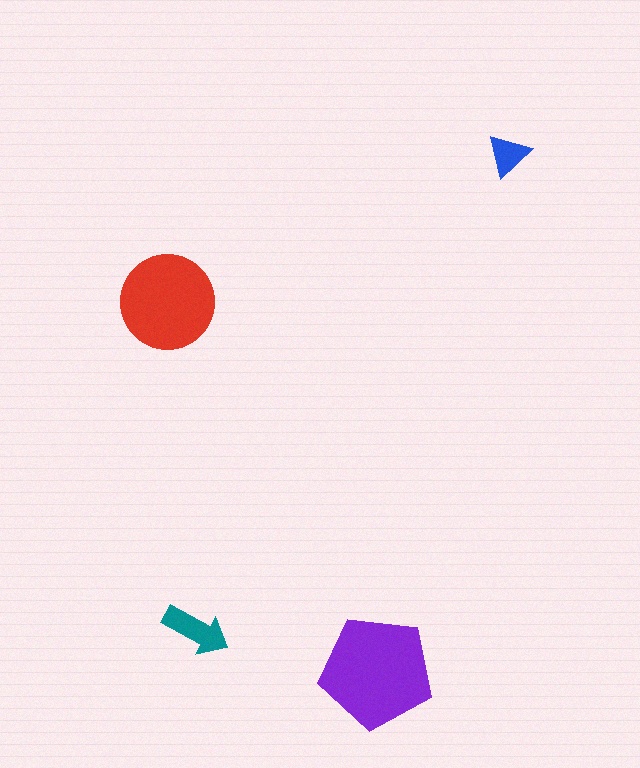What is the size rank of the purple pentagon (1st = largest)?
1st.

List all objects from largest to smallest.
The purple pentagon, the red circle, the teal arrow, the blue triangle.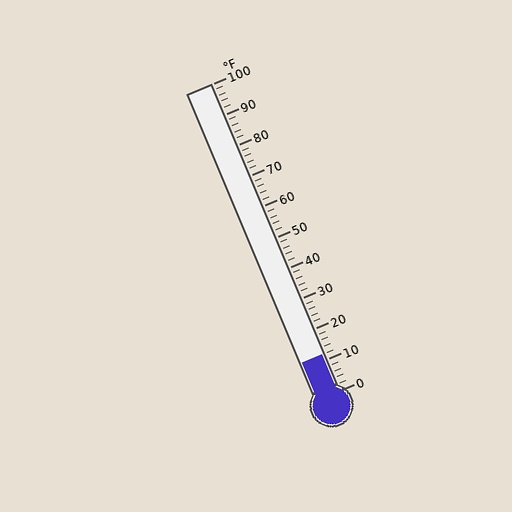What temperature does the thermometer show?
The thermometer shows approximately 12°F.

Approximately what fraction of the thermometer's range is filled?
The thermometer is filled to approximately 10% of its range.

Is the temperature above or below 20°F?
The temperature is below 20°F.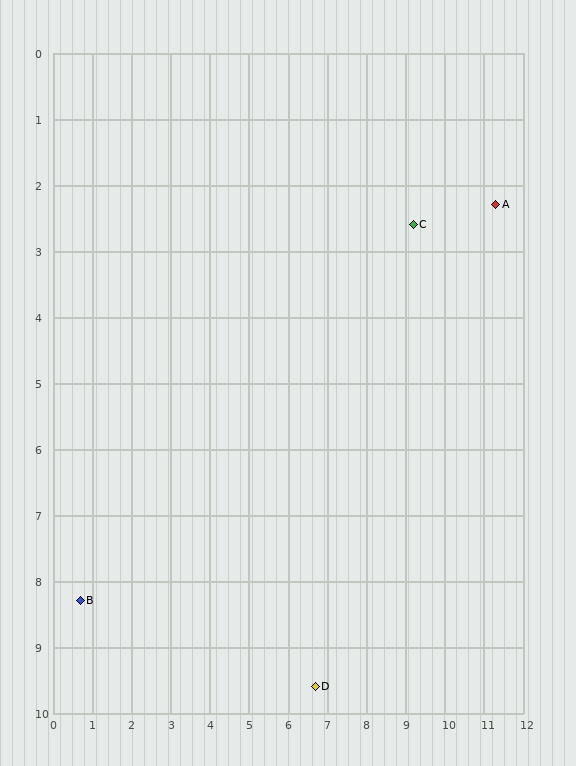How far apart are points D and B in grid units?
Points D and B are about 6.1 grid units apart.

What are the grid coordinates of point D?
Point D is at approximately (6.7, 9.6).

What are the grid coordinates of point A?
Point A is at approximately (11.3, 2.3).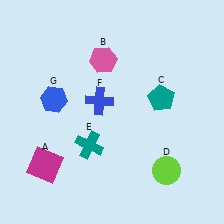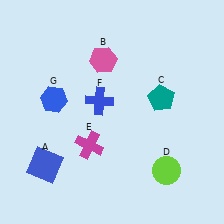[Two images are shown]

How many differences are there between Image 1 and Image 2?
There are 2 differences between the two images.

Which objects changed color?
A changed from magenta to blue. E changed from teal to magenta.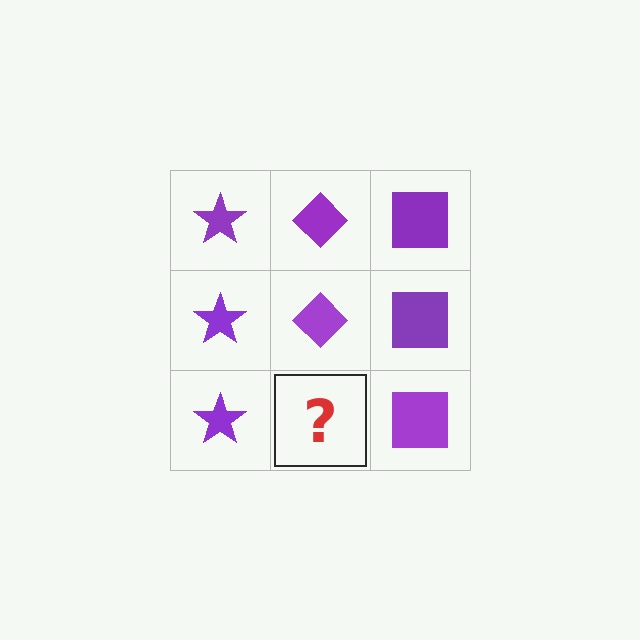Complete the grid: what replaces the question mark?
The question mark should be replaced with a purple diamond.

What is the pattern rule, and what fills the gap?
The rule is that each column has a consistent shape. The gap should be filled with a purple diamond.